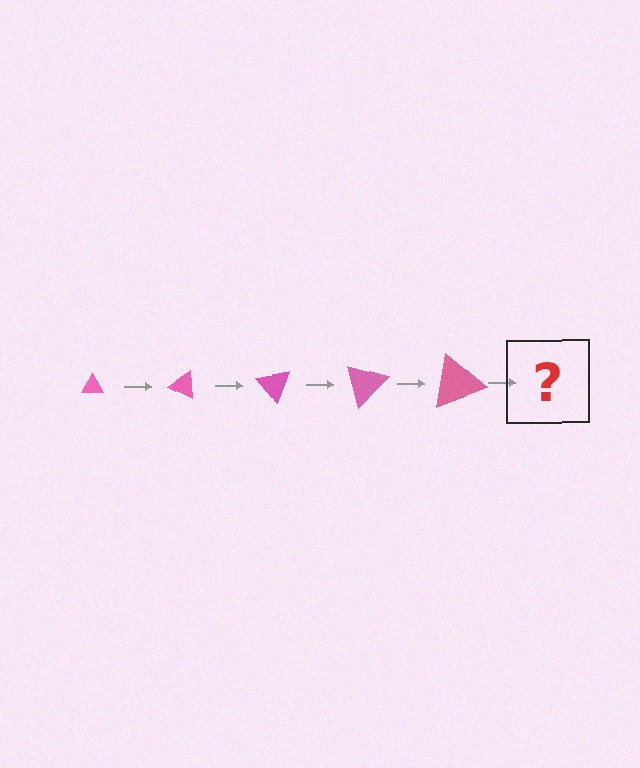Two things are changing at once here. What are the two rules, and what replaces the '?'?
The two rules are that the triangle grows larger each step and it rotates 25 degrees each step. The '?' should be a triangle, larger than the previous one and rotated 125 degrees from the start.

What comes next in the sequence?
The next element should be a triangle, larger than the previous one and rotated 125 degrees from the start.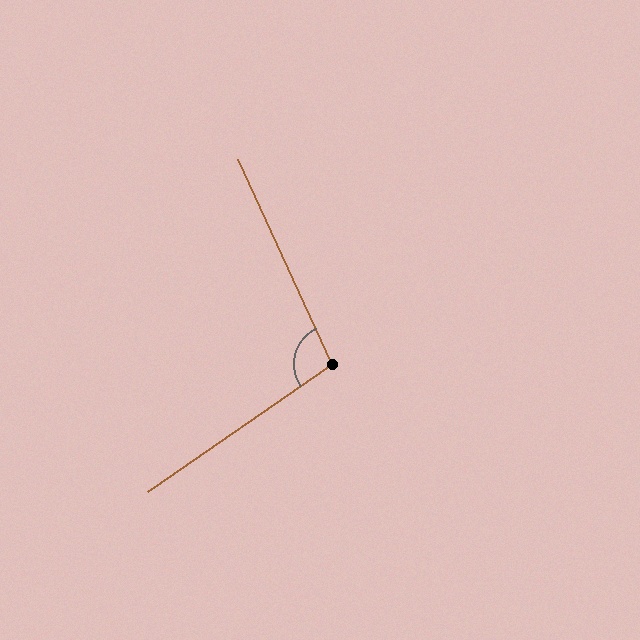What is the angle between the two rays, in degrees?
Approximately 100 degrees.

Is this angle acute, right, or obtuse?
It is obtuse.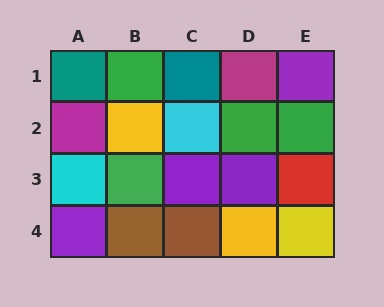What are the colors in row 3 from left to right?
Cyan, green, purple, purple, red.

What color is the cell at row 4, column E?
Yellow.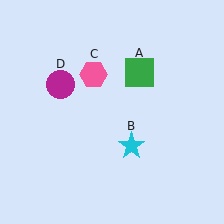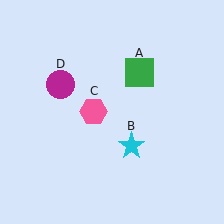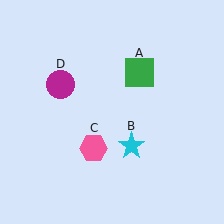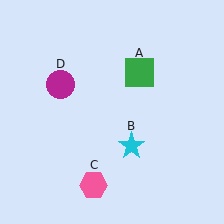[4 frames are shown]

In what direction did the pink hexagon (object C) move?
The pink hexagon (object C) moved down.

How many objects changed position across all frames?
1 object changed position: pink hexagon (object C).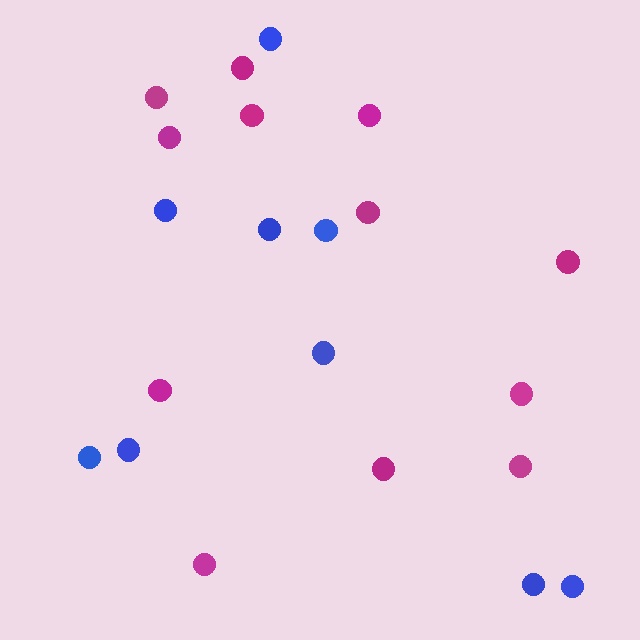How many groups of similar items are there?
There are 2 groups: one group of magenta circles (12) and one group of blue circles (9).